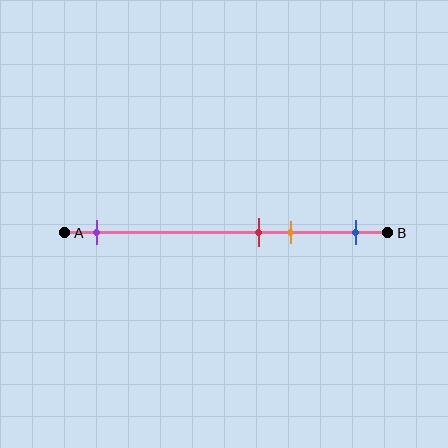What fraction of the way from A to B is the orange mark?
The orange mark is approximately 70% (0.7) of the way from A to B.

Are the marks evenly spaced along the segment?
No, the marks are not evenly spaced.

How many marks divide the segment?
There are 4 marks dividing the segment.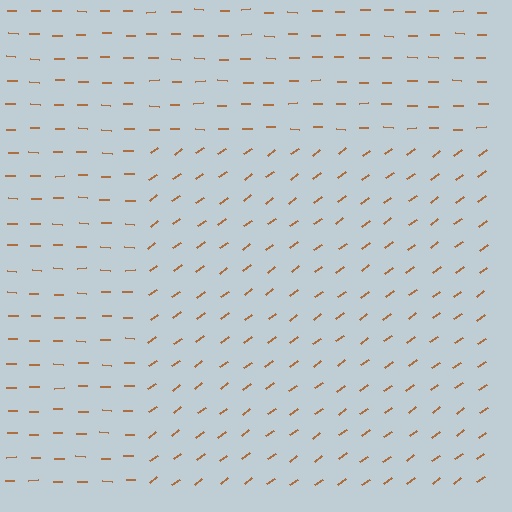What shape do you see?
I see a rectangle.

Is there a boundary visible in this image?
Yes, there is a texture boundary formed by a change in line orientation.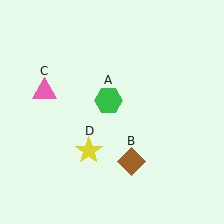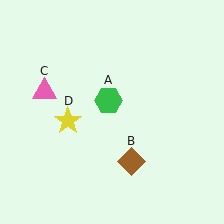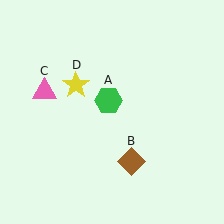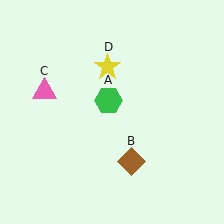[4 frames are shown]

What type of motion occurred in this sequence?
The yellow star (object D) rotated clockwise around the center of the scene.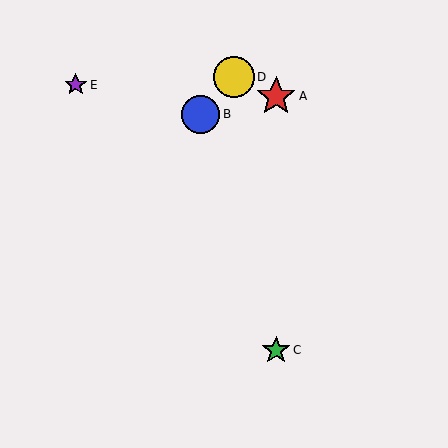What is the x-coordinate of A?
Object A is at x≈276.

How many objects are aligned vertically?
2 objects (A, C) are aligned vertically.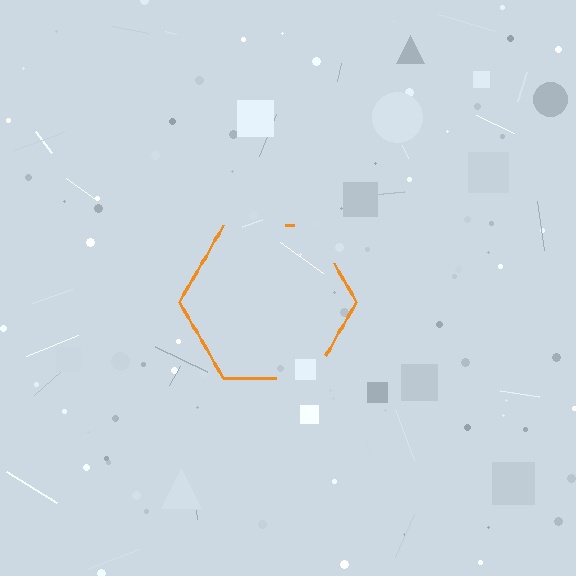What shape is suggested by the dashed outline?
The dashed outline suggests a hexagon.